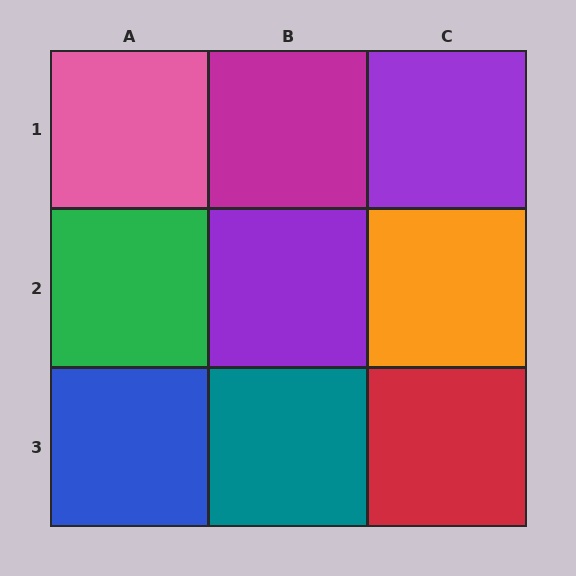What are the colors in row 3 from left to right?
Blue, teal, red.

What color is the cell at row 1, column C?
Purple.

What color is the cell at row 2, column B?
Purple.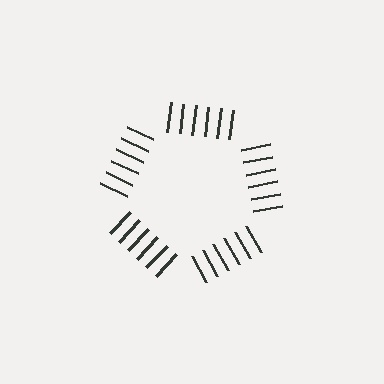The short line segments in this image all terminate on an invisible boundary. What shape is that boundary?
An illusory pentagon — the line segments terminate on its edges but no continuous stroke is drawn.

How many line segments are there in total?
30 — 6 along each of the 5 edges.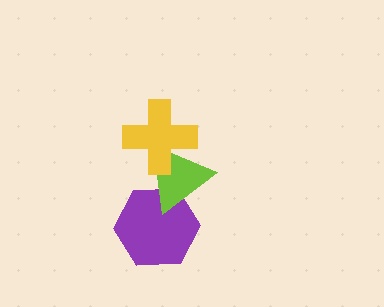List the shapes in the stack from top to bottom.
From top to bottom: the yellow cross, the lime triangle, the purple hexagon.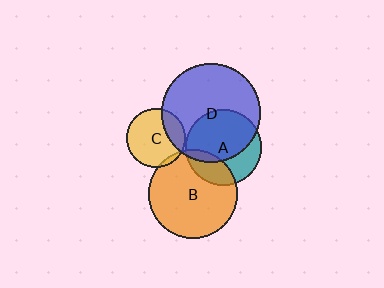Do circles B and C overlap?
Yes.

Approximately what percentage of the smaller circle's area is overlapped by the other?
Approximately 5%.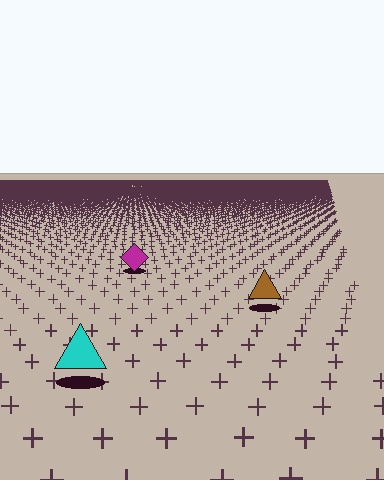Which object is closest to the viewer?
The cyan triangle is closest. The texture marks near it are larger and more spread out.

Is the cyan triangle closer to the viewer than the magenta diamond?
Yes. The cyan triangle is closer — you can tell from the texture gradient: the ground texture is coarser near it.